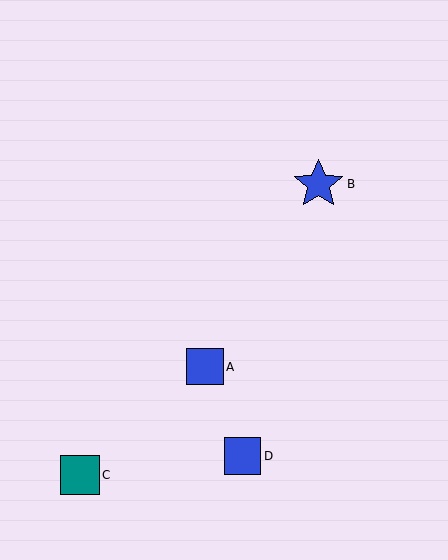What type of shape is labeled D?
Shape D is a blue square.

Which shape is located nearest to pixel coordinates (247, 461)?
The blue square (labeled D) at (243, 456) is nearest to that location.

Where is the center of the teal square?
The center of the teal square is at (80, 475).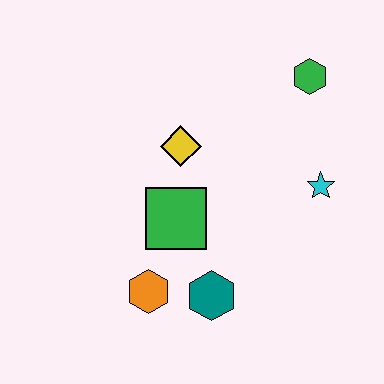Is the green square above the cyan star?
No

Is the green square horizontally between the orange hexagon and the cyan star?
Yes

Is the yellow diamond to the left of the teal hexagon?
Yes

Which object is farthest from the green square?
The green hexagon is farthest from the green square.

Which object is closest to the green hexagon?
The cyan star is closest to the green hexagon.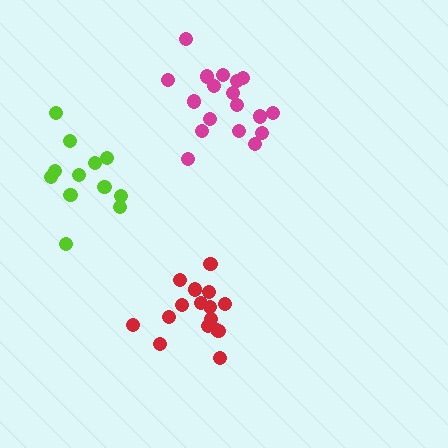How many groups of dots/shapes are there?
There are 3 groups.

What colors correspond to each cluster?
The clusters are colored: magenta, red, lime.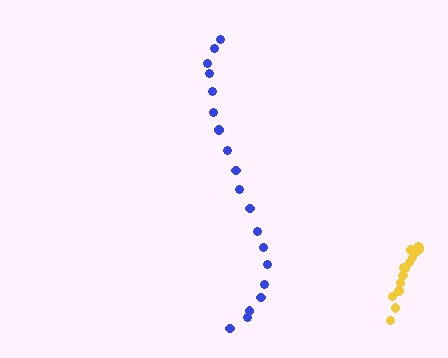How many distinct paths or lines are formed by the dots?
There are 2 distinct paths.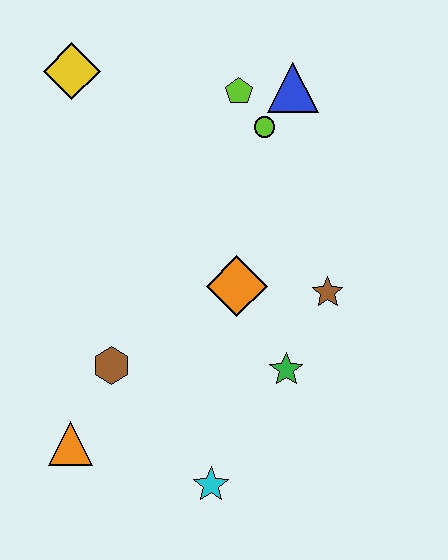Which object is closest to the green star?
The brown star is closest to the green star.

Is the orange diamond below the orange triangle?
No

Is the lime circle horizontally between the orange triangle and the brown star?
Yes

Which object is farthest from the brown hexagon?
The blue triangle is farthest from the brown hexagon.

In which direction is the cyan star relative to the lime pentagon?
The cyan star is below the lime pentagon.